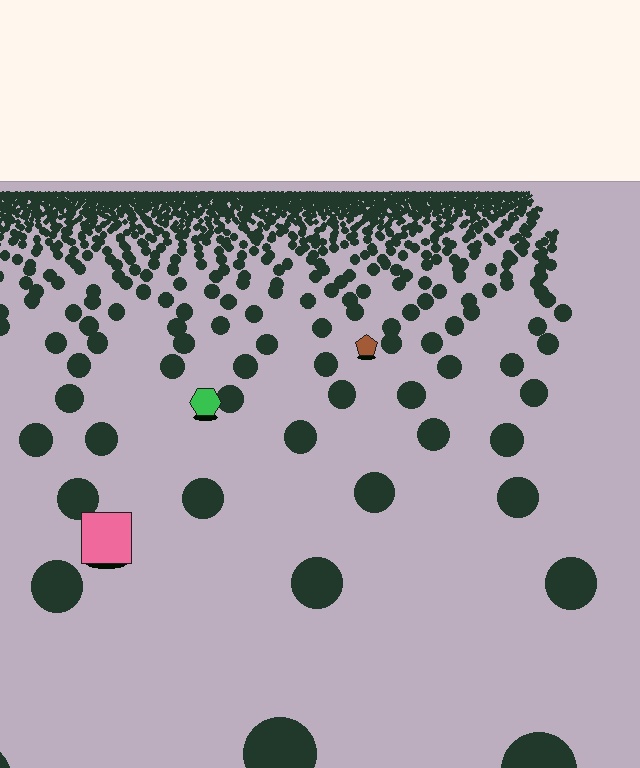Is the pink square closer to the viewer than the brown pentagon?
Yes. The pink square is closer — you can tell from the texture gradient: the ground texture is coarser near it.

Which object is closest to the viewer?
The pink square is closest. The texture marks near it are larger and more spread out.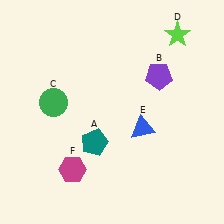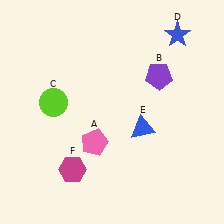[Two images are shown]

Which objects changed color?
A changed from teal to pink. C changed from green to lime. D changed from lime to blue.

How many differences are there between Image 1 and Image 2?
There are 3 differences between the two images.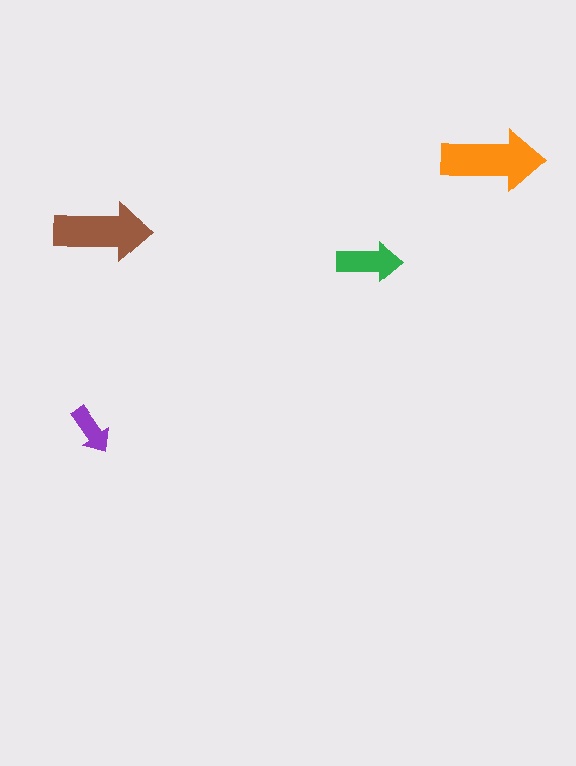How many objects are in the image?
There are 4 objects in the image.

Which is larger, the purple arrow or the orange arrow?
The orange one.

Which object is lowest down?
The purple arrow is bottommost.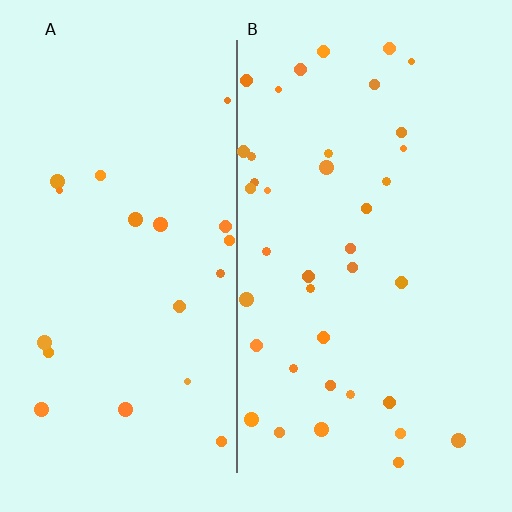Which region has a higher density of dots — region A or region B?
B (the right).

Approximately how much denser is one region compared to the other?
Approximately 1.9× — region B over region A.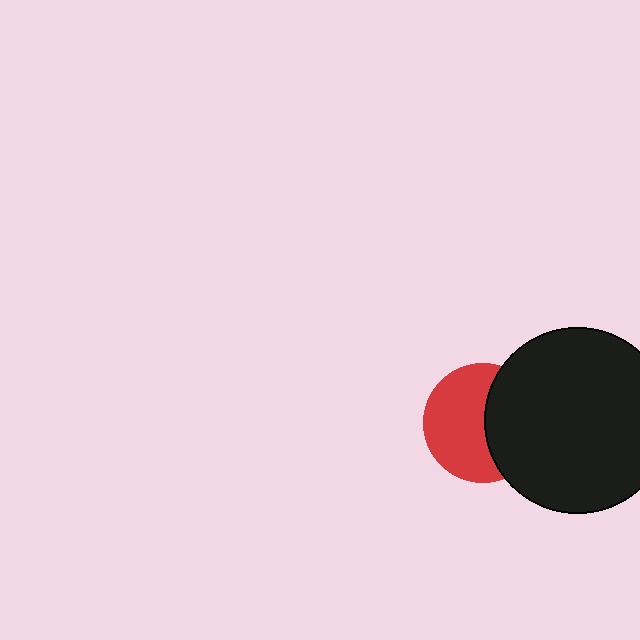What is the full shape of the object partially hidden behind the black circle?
The partially hidden object is a red circle.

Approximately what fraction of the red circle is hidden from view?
Roughly 42% of the red circle is hidden behind the black circle.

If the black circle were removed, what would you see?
You would see the complete red circle.